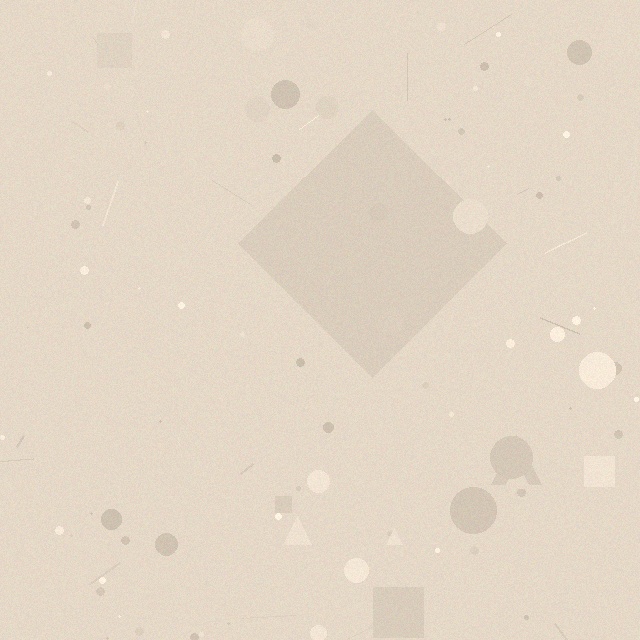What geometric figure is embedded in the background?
A diamond is embedded in the background.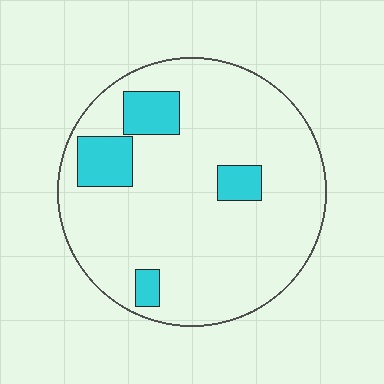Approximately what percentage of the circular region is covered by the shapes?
Approximately 15%.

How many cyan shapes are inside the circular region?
4.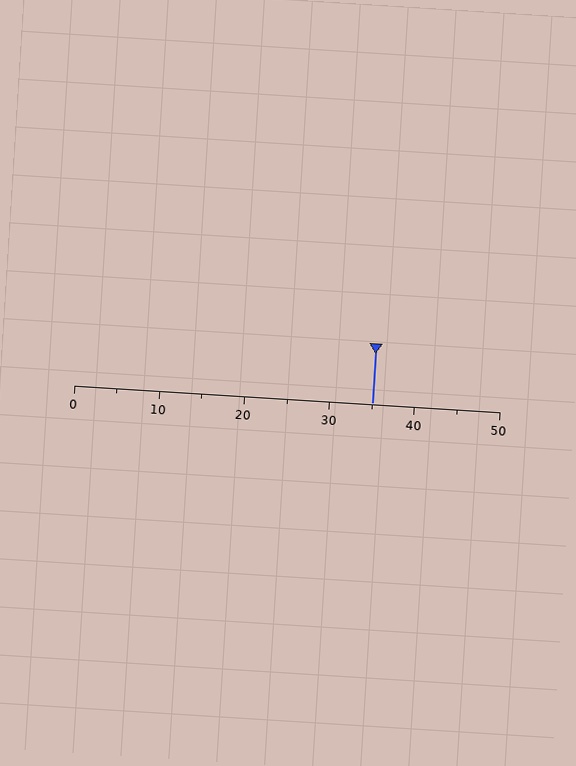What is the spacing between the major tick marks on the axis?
The major ticks are spaced 10 apart.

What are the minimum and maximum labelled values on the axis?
The axis runs from 0 to 50.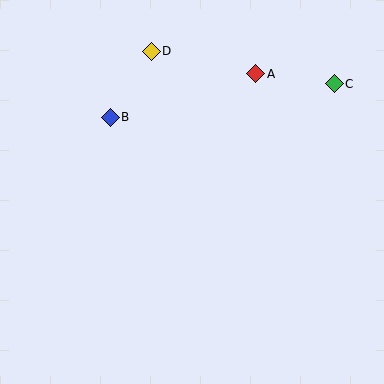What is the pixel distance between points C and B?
The distance between C and B is 226 pixels.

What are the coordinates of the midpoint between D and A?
The midpoint between D and A is at (204, 63).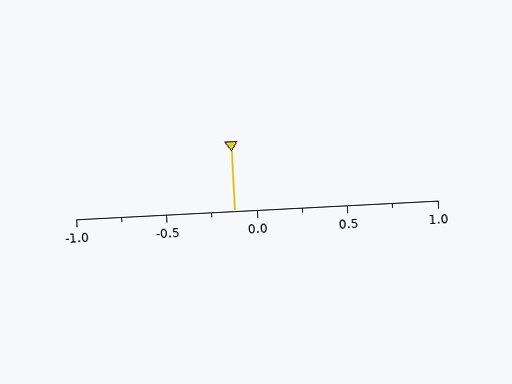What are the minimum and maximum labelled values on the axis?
The axis runs from -1.0 to 1.0.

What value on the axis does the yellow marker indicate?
The marker indicates approximately -0.12.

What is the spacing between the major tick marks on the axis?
The major ticks are spaced 0.5 apart.